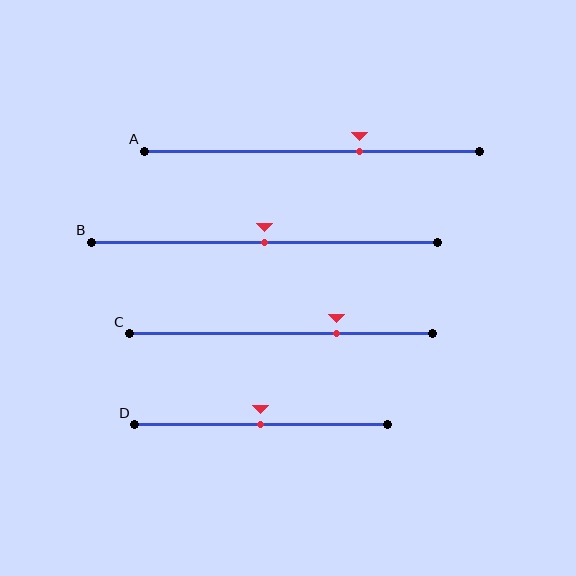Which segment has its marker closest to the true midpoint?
Segment B has its marker closest to the true midpoint.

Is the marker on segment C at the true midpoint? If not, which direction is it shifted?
No, the marker on segment C is shifted to the right by about 19% of the segment length.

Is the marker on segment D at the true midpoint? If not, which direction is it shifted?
Yes, the marker on segment D is at the true midpoint.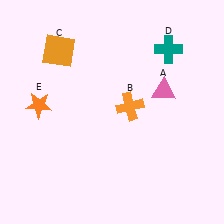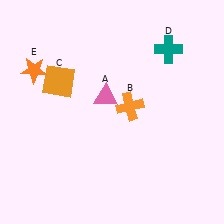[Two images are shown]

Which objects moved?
The objects that moved are: the pink triangle (A), the orange square (C), the orange star (E).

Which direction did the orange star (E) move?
The orange star (E) moved up.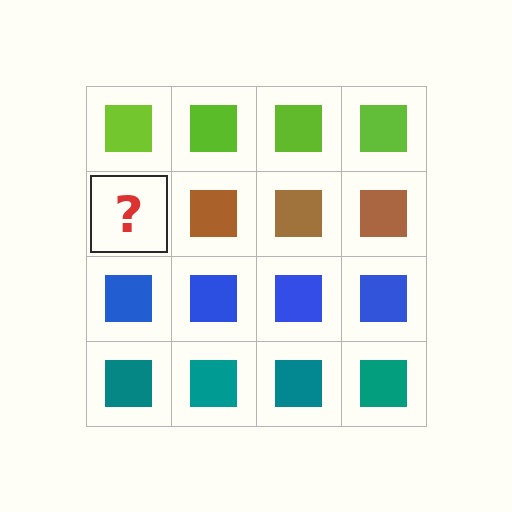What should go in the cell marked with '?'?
The missing cell should contain a brown square.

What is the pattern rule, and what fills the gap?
The rule is that each row has a consistent color. The gap should be filled with a brown square.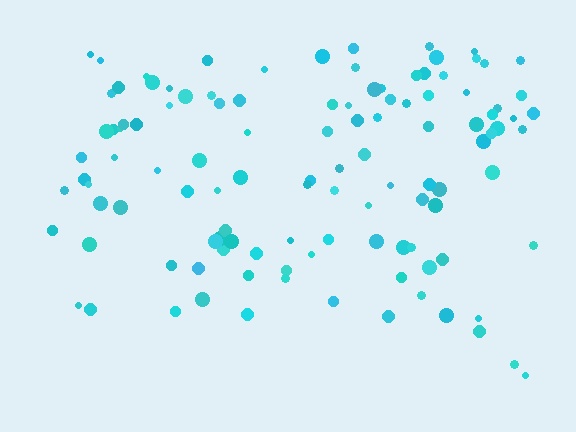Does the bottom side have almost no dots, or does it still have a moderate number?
Still a moderate number, just noticeably fewer than the top.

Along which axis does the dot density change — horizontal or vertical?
Vertical.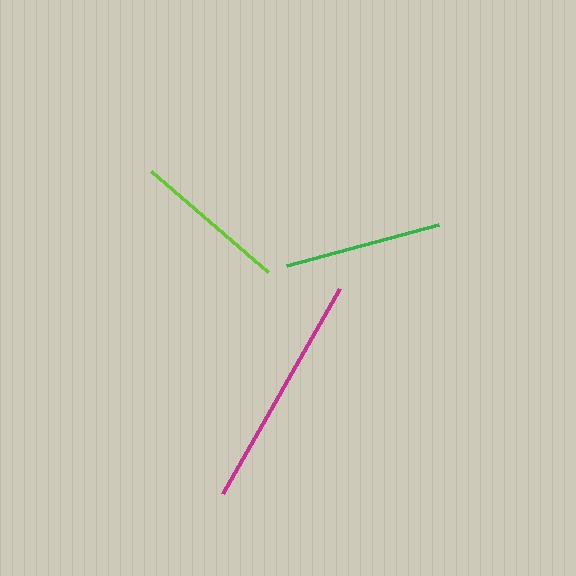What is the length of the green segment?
The green segment is approximately 158 pixels long.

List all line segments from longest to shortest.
From longest to shortest: magenta, green, lime.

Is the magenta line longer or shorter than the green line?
The magenta line is longer than the green line.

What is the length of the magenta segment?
The magenta segment is approximately 236 pixels long.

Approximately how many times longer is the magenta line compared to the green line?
The magenta line is approximately 1.5 times the length of the green line.